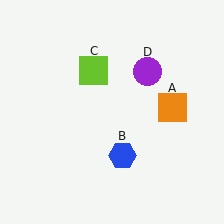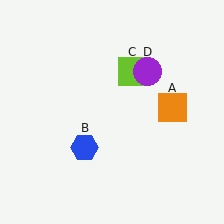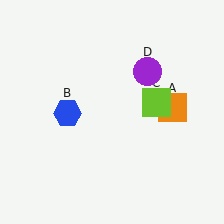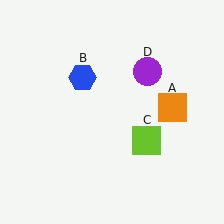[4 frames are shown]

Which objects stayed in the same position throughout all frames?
Orange square (object A) and purple circle (object D) remained stationary.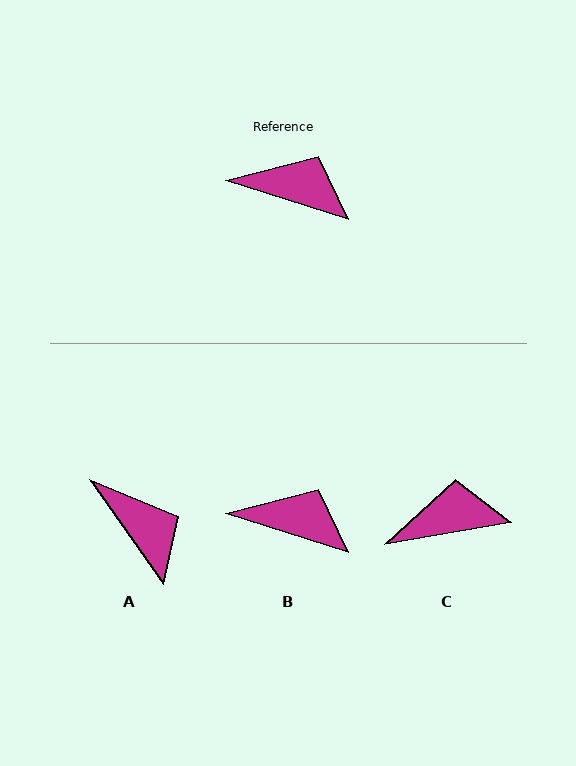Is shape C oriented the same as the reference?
No, it is off by about 27 degrees.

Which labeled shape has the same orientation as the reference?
B.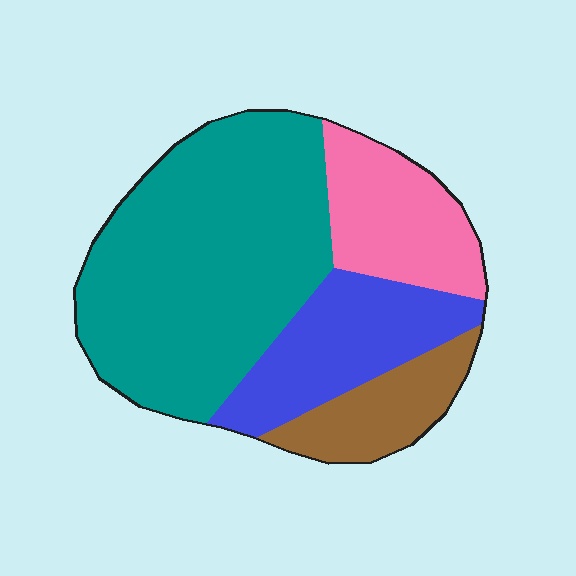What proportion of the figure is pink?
Pink takes up about one sixth (1/6) of the figure.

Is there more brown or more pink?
Pink.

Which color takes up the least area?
Brown, at roughly 10%.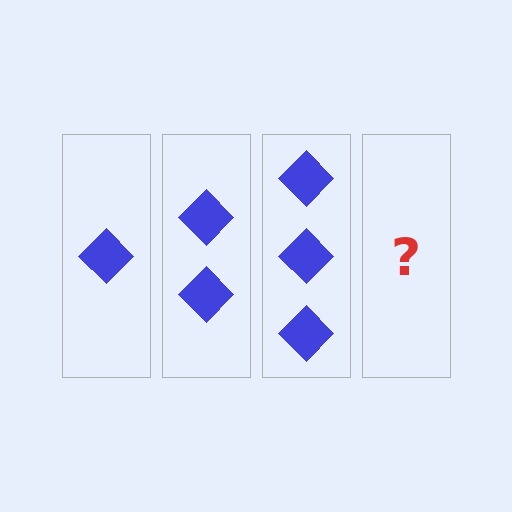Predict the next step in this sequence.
The next step is 4 diamonds.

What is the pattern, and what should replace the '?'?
The pattern is that each step adds one more diamond. The '?' should be 4 diamonds.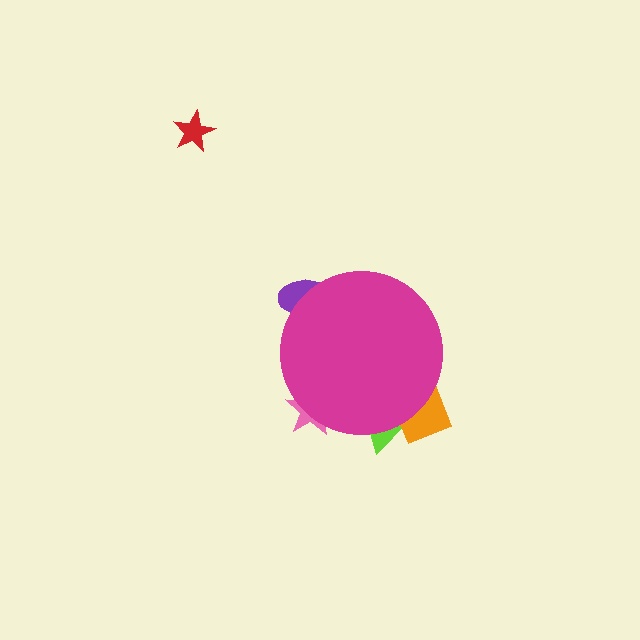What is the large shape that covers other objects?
A magenta circle.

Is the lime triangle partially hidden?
Yes, the lime triangle is partially hidden behind the magenta circle.